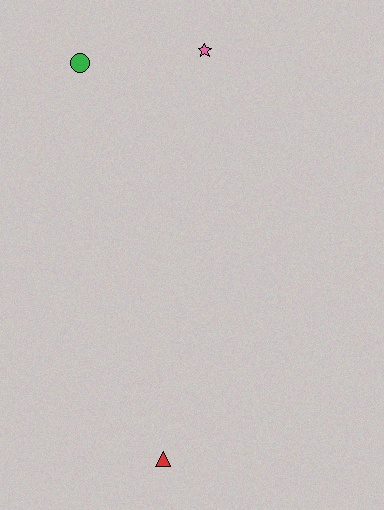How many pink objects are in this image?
There is 1 pink object.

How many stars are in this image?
There is 1 star.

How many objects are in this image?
There are 3 objects.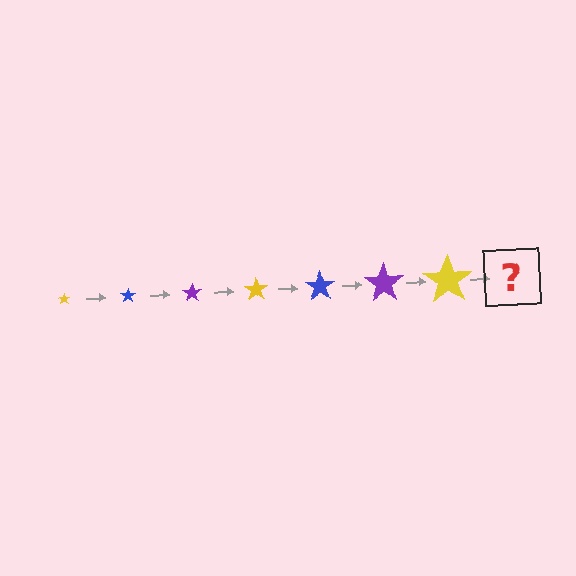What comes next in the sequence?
The next element should be a blue star, larger than the previous one.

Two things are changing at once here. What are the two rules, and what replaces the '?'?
The two rules are that the star grows larger each step and the color cycles through yellow, blue, and purple. The '?' should be a blue star, larger than the previous one.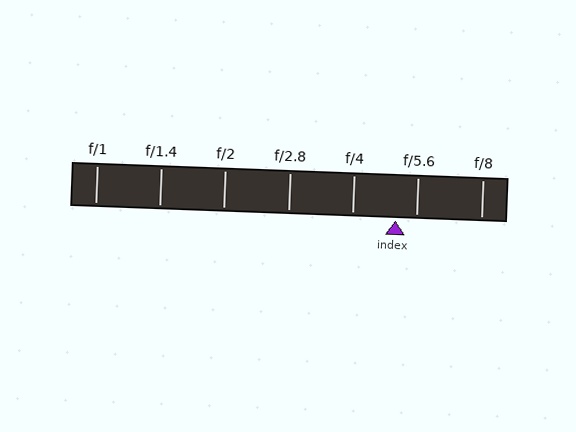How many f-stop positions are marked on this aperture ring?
There are 7 f-stop positions marked.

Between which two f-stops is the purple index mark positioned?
The index mark is between f/4 and f/5.6.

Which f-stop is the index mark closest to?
The index mark is closest to f/5.6.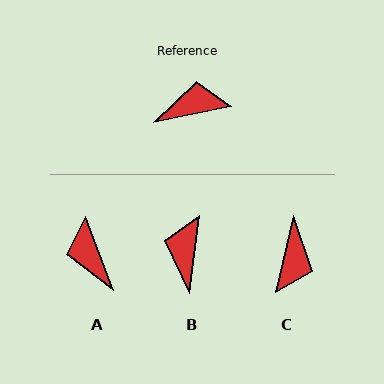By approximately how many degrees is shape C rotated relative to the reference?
Approximately 115 degrees clockwise.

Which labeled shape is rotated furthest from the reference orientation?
C, about 115 degrees away.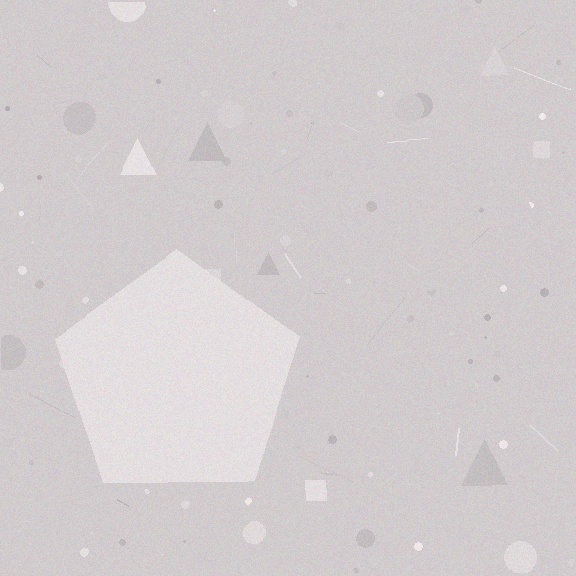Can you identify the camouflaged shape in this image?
The camouflaged shape is a pentagon.